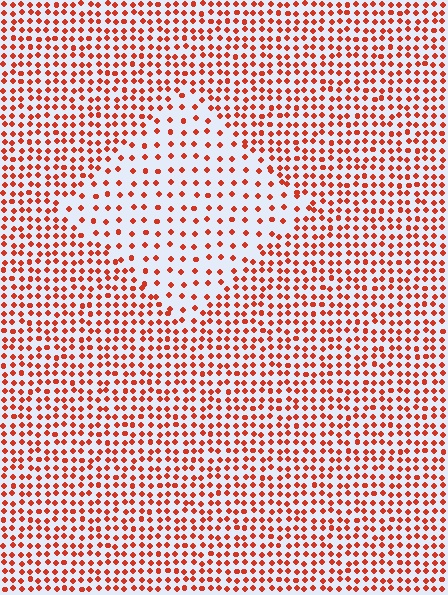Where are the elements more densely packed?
The elements are more densely packed outside the diamond boundary.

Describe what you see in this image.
The image contains small red elements arranged at two different densities. A diamond-shaped region is visible where the elements are less densely packed than the surrounding area.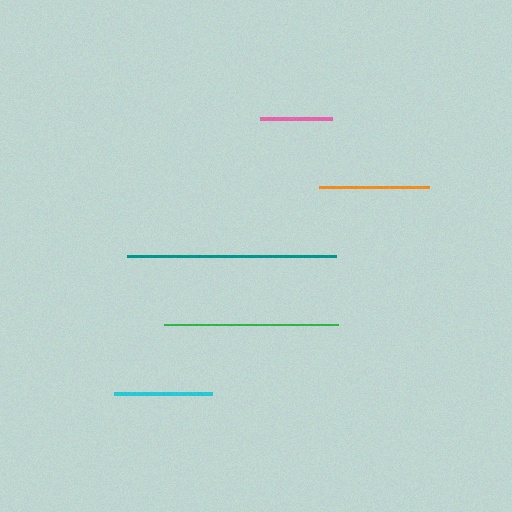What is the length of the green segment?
The green segment is approximately 175 pixels long.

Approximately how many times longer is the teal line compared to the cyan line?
The teal line is approximately 2.1 times the length of the cyan line.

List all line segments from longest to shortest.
From longest to shortest: teal, green, orange, cyan, pink.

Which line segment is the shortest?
The pink line is the shortest at approximately 73 pixels.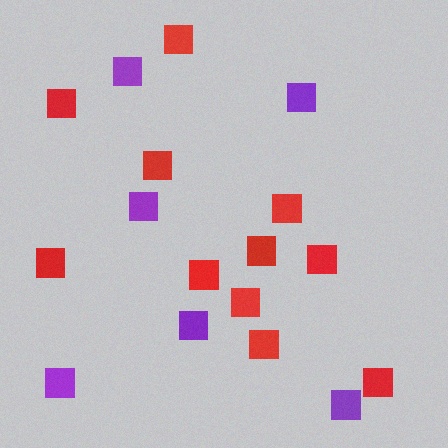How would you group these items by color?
There are 2 groups: one group of red squares (11) and one group of purple squares (6).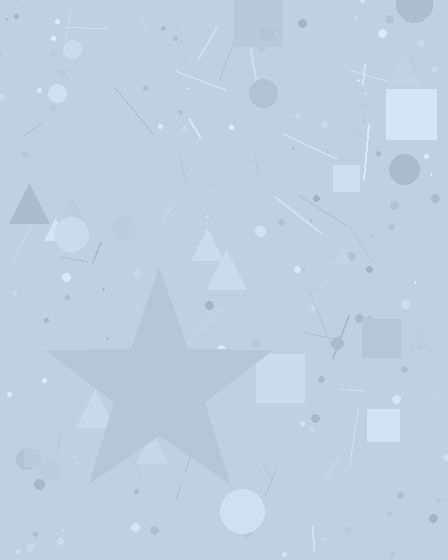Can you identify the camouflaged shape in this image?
The camouflaged shape is a star.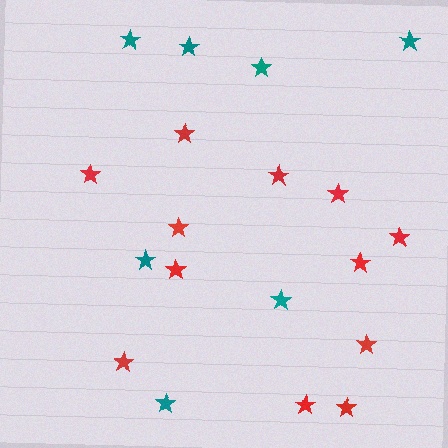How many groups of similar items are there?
There are 2 groups: one group of teal stars (7) and one group of red stars (12).